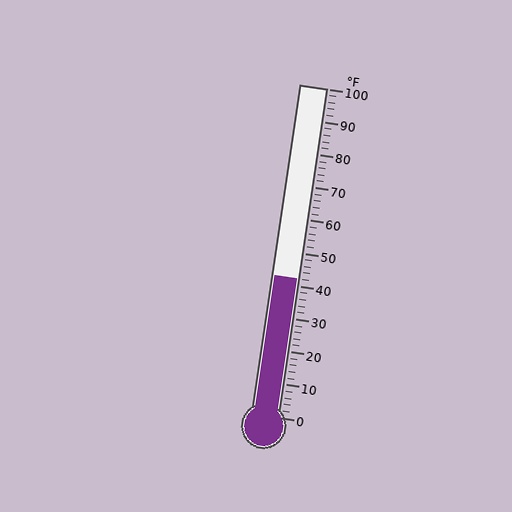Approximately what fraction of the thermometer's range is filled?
The thermometer is filled to approximately 40% of its range.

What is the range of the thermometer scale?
The thermometer scale ranges from 0°F to 100°F.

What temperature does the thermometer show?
The thermometer shows approximately 42°F.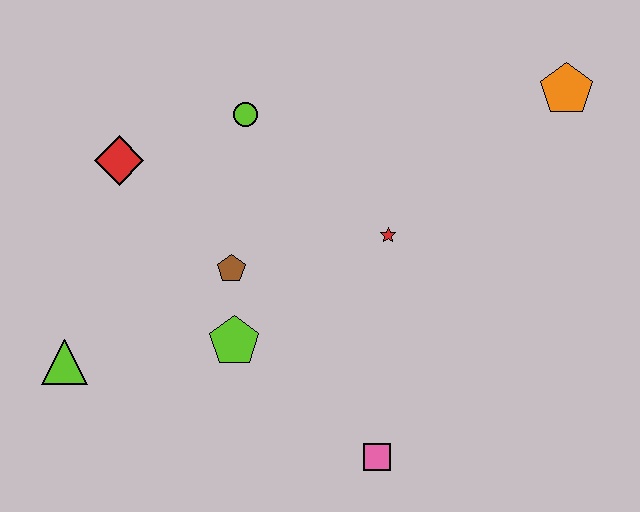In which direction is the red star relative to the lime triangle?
The red star is to the right of the lime triangle.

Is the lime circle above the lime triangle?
Yes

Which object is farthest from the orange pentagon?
The lime triangle is farthest from the orange pentagon.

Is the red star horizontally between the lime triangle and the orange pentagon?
Yes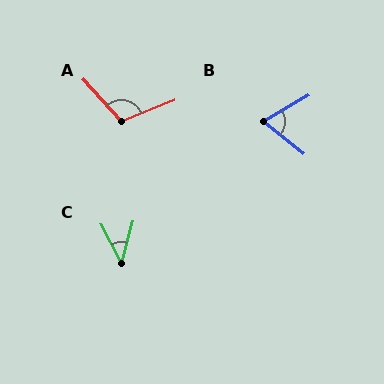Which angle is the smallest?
C, at approximately 43 degrees.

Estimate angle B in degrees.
Approximately 69 degrees.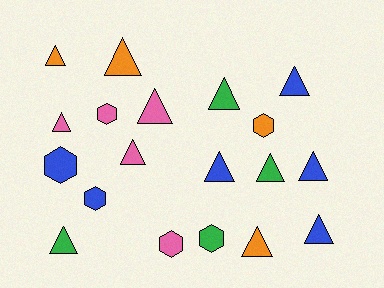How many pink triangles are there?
There are 3 pink triangles.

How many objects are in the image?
There are 19 objects.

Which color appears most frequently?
Blue, with 6 objects.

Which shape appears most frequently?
Triangle, with 13 objects.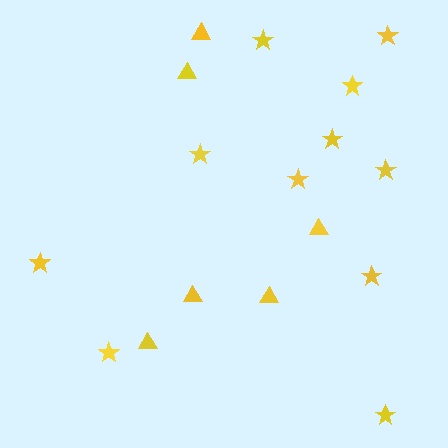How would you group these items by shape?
There are 2 groups: one group of triangles (6) and one group of stars (11).